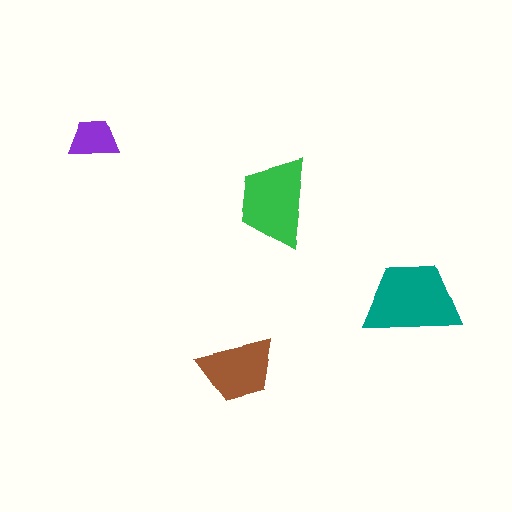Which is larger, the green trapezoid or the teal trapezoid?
The teal one.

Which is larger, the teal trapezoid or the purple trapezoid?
The teal one.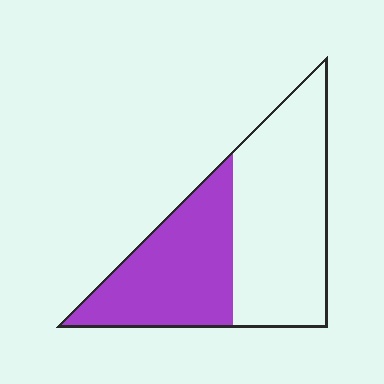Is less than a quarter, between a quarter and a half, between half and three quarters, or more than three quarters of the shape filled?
Between a quarter and a half.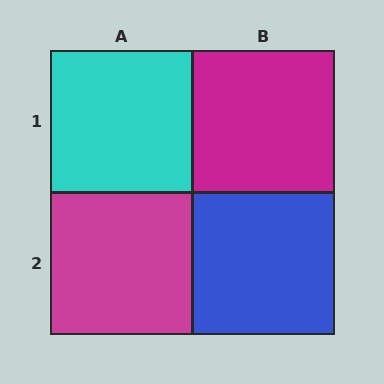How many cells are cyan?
1 cell is cyan.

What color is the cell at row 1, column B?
Magenta.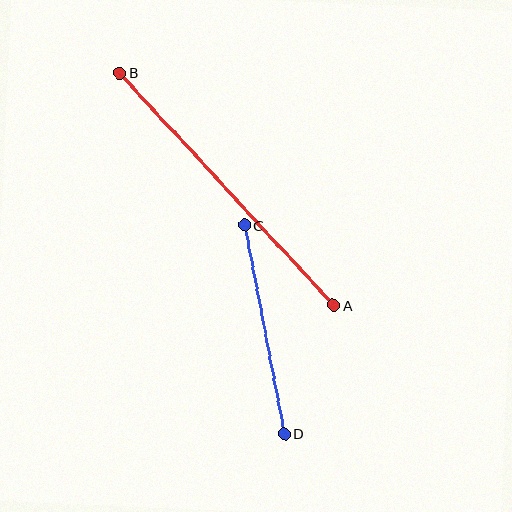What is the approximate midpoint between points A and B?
The midpoint is at approximately (227, 189) pixels.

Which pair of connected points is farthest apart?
Points A and B are farthest apart.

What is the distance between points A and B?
The distance is approximately 316 pixels.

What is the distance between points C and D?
The distance is approximately 213 pixels.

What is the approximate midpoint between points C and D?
The midpoint is at approximately (264, 329) pixels.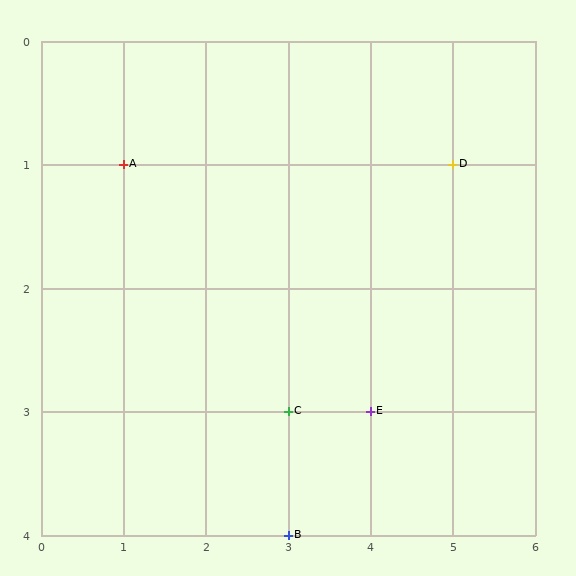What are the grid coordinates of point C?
Point C is at grid coordinates (3, 3).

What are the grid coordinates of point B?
Point B is at grid coordinates (3, 4).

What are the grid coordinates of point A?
Point A is at grid coordinates (1, 1).